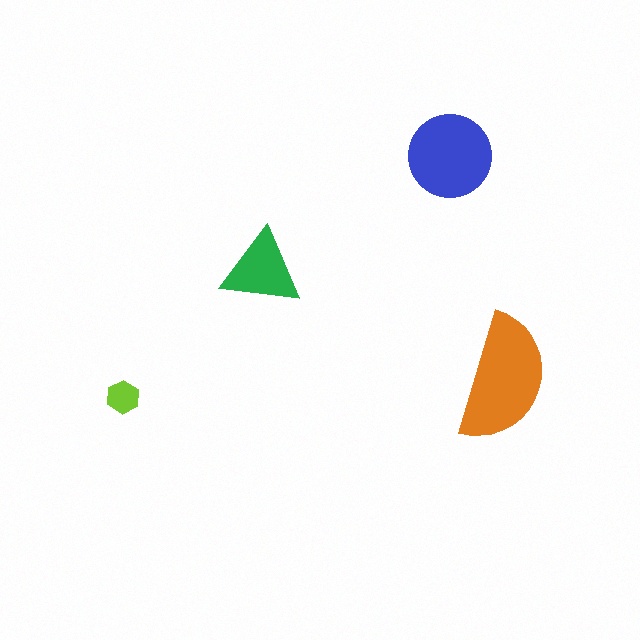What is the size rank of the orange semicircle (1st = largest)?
1st.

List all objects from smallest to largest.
The lime hexagon, the green triangle, the blue circle, the orange semicircle.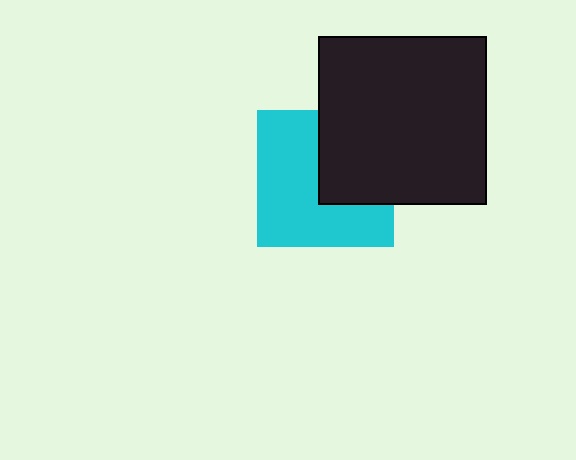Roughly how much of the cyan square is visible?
About half of it is visible (roughly 61%).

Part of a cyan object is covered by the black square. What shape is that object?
It is a square.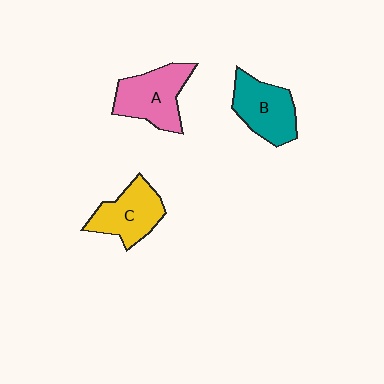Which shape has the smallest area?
Shape C (yellow).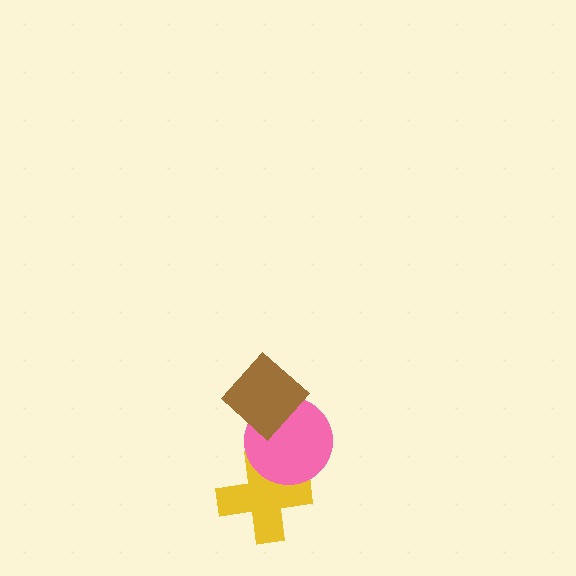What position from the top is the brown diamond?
The brown diamond is 1st from the top.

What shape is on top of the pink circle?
The brown diamond is on top of the pink circle.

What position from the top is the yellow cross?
The yellow cross is 3rd from the top.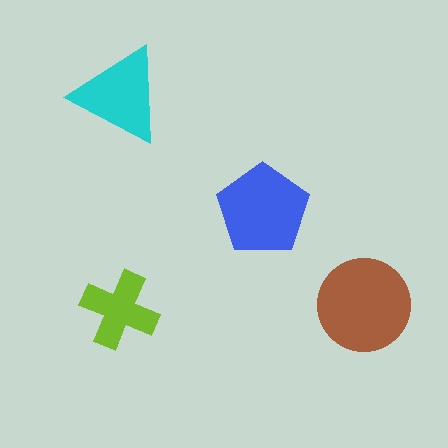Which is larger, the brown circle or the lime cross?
The brown circle.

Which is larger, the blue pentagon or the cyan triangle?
The blue pentagon.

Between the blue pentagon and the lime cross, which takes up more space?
The blue pentagon.